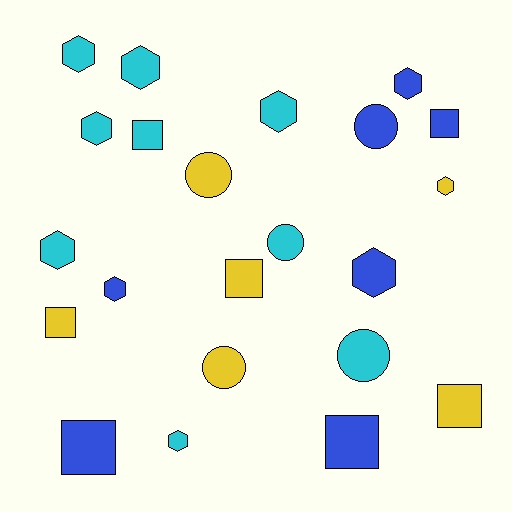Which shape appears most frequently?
Hexagon, with 10 objects.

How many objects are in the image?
There are 22 objects.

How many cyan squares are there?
There is 1 cyan square.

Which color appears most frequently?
Cyan, with 9 objects.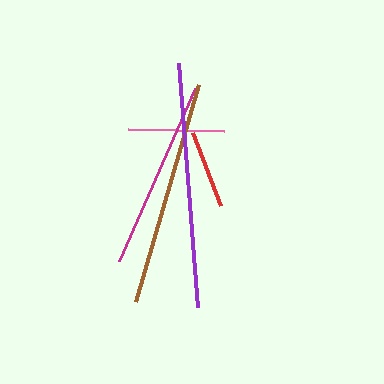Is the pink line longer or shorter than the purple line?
The purple line is longer than the pink line.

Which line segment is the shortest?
The red line is the shortest at approximately 78 pixels.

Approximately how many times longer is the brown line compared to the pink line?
The brown line is approximately 2.3 times the length of the pink line.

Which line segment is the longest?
The purple line is the longest at approximately 246 pixels.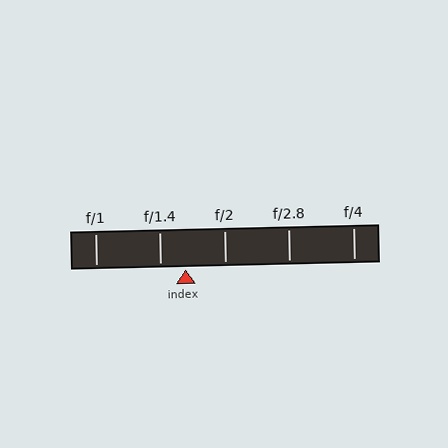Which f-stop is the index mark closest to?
The index mark is closest to f/1.4.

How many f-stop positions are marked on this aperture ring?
There are 5 f-stop positions marked.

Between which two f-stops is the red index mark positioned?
The index mark is between f/1.4 and f/2.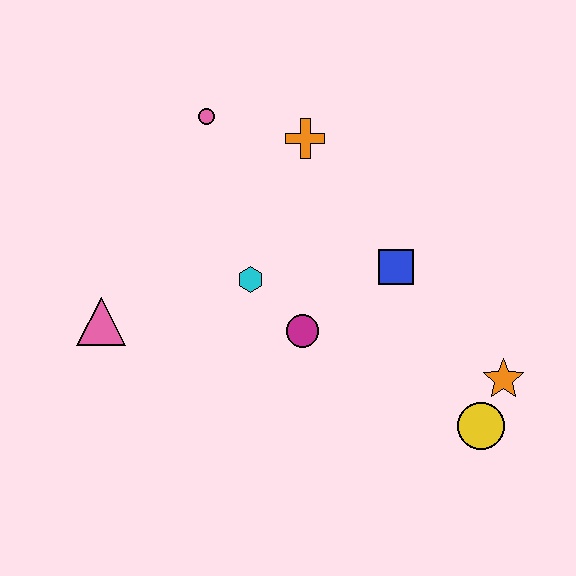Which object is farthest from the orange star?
The pink triangle is farthest from the orange star.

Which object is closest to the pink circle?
The orange cross is closest to the pink circle.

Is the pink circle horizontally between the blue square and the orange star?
No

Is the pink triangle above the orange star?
Yes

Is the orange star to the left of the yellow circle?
No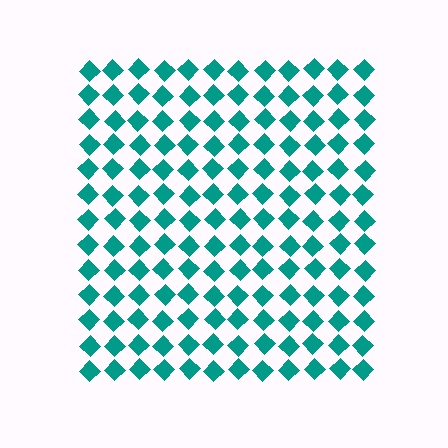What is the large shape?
The large shape is a square.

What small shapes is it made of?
It is made of small diamonds.